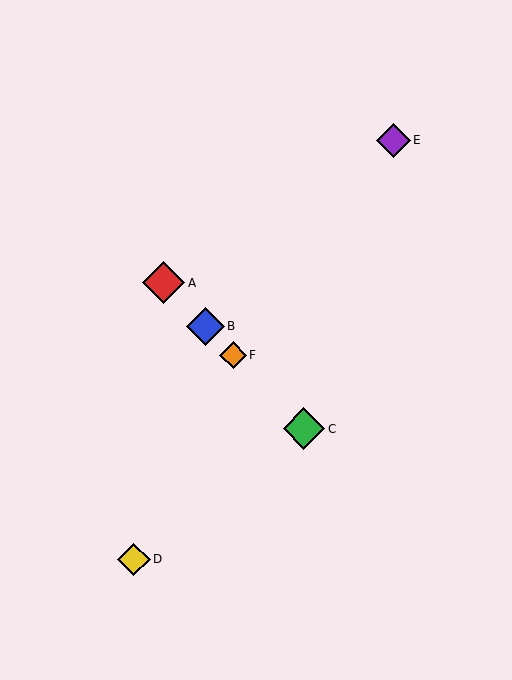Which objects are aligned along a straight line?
Objects A, B, C, F are aligned along a straight line.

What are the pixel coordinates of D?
Object D is at (134, 559).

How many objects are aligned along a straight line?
4 objects (A, B, C, F) are aligned along a straight line.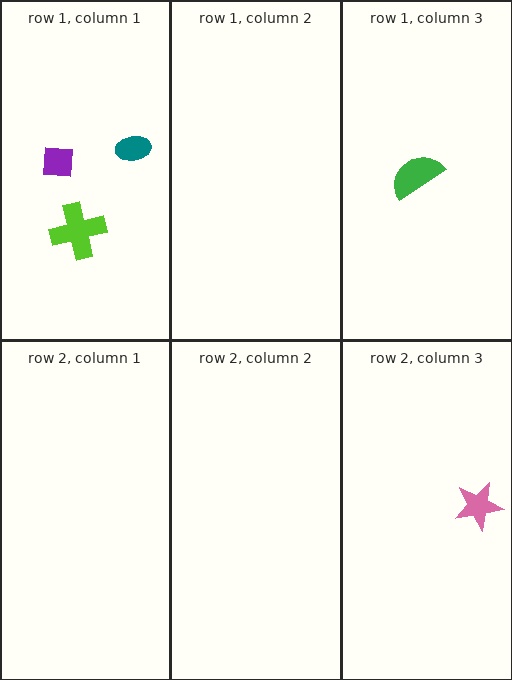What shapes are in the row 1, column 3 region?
The green semicircle.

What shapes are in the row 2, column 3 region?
The pink star.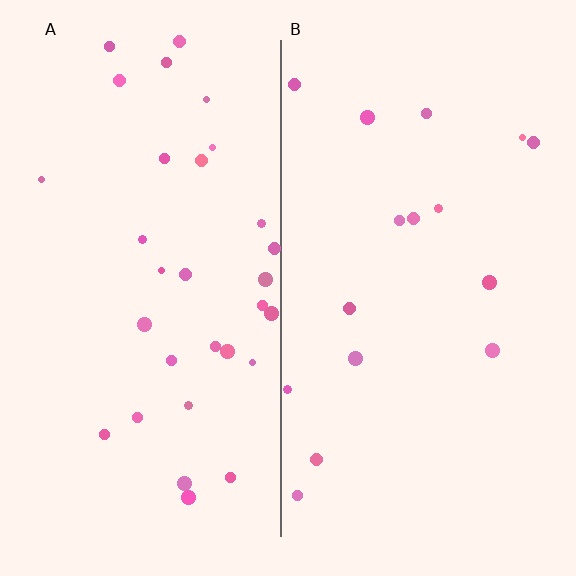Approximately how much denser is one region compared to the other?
Approximately 2.0× — region A over region B.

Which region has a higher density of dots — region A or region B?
A (the left).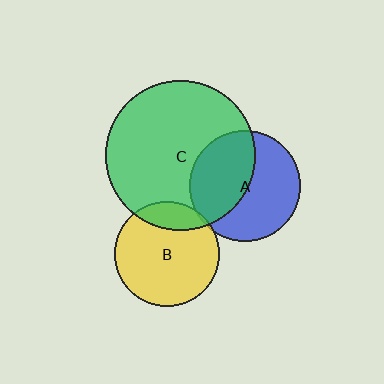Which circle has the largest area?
Circle C (green).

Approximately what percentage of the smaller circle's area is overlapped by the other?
Approximately 5%.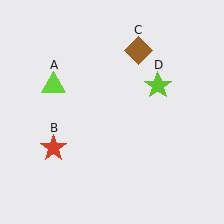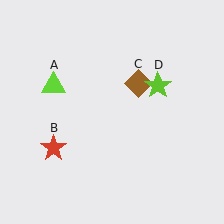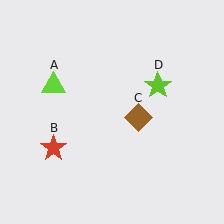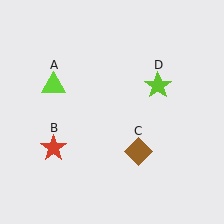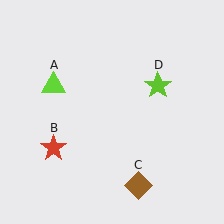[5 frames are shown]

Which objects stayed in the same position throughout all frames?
Lime triangle (object A) and red star (object B) and lime star (object D) remained stationary.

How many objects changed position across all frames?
1 object changed position: brown diamond (object C).